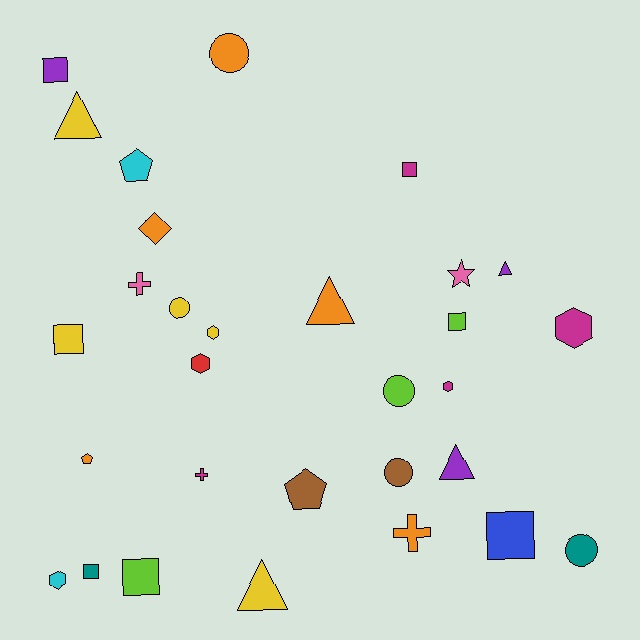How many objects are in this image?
There are 30 objects.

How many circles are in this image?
There are 5 circles.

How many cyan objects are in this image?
There are 2 cyan objects.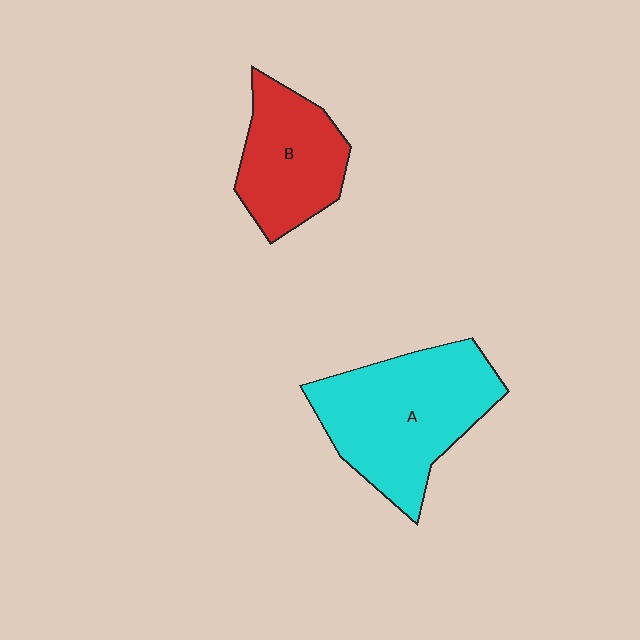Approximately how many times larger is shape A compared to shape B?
Approximately 1.5 times.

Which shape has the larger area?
Shape A (cyan).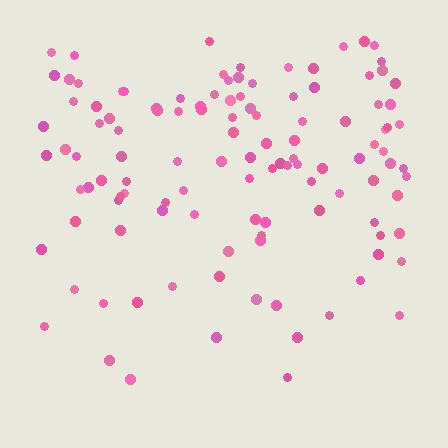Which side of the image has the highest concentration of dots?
The top.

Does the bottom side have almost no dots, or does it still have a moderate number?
Still a moderate number, just noticeably fewer than the top.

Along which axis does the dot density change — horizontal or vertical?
Vertical.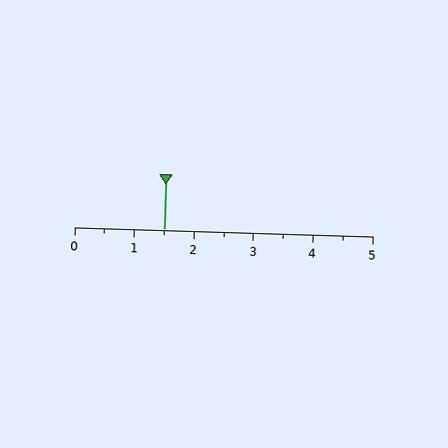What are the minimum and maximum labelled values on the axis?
The axis runs from 0 to 5.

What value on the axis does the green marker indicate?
The marker indicates approximately 1.5.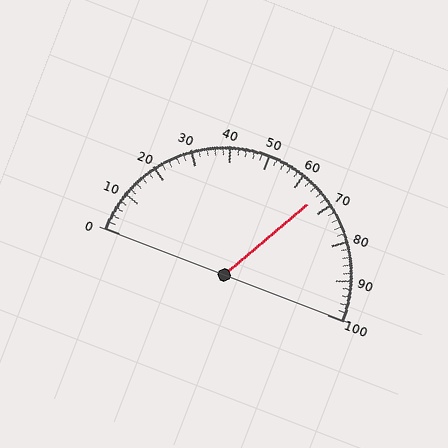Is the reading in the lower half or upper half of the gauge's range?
The reading is in the upper half of the range (0 to 100).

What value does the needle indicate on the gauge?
The needle indicates approximately 66.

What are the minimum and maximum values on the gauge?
The gauge ranges from 0 to 100.